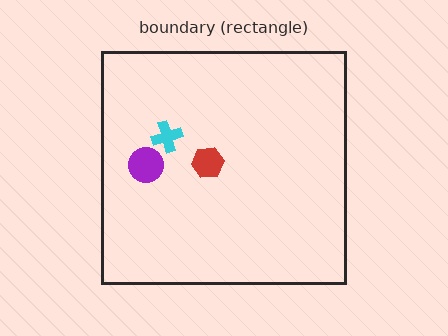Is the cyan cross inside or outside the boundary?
Inside.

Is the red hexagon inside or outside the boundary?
Inside.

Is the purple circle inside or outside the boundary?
Inside.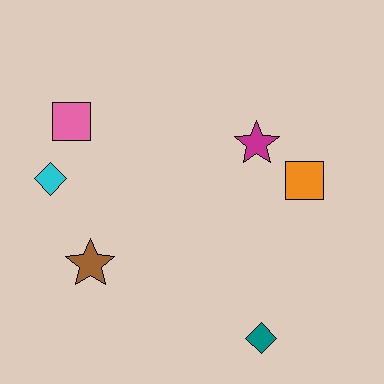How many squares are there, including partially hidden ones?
There are 2 squares.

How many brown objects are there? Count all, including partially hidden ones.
There is 1 brown object.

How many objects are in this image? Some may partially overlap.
There are 6 objects.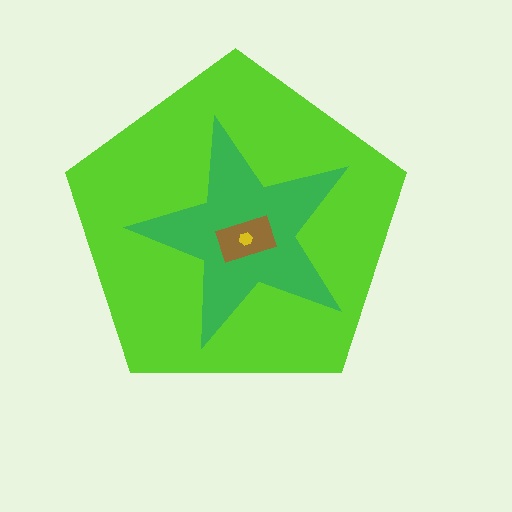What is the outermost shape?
The lime pentagon.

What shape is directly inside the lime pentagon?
The green star.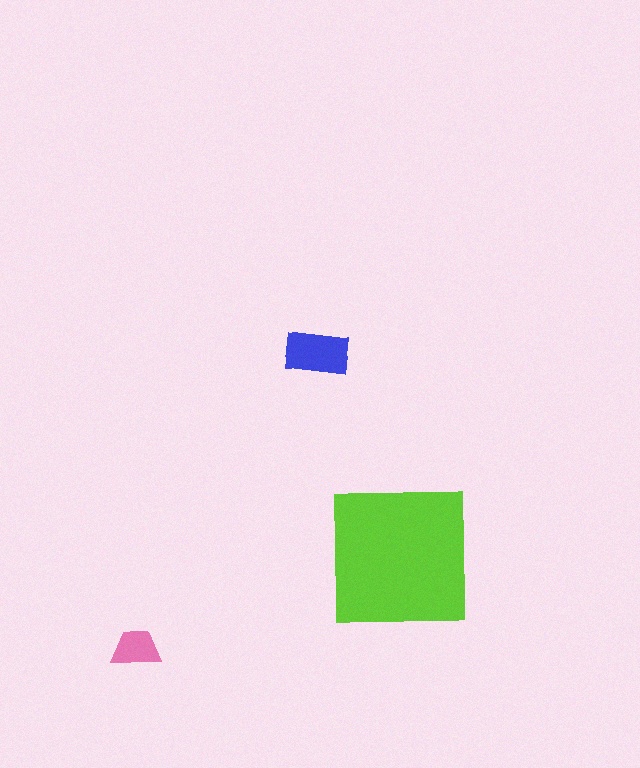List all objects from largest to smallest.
The lime square, the blue rectangle, the pink trapezoid.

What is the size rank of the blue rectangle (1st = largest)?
2nd.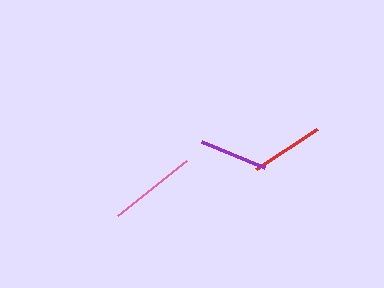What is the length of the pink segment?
The pink segment is approximately 88 pixels long.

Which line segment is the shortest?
The purple line is the shortest at approximately 68 pixels.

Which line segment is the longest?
The pink line is the longest at approximately 88 pixels.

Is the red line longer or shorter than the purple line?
The red line is longer than the purple line.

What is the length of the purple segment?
The purple segment is approximately 68 pixels long.